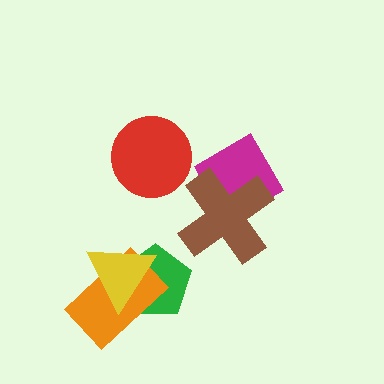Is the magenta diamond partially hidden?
Yes, it is partially covered by another shape.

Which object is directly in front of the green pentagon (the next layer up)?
The orange rectangle is directly in front of the green pentagon.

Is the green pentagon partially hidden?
Yes, it is partially covered by another shape.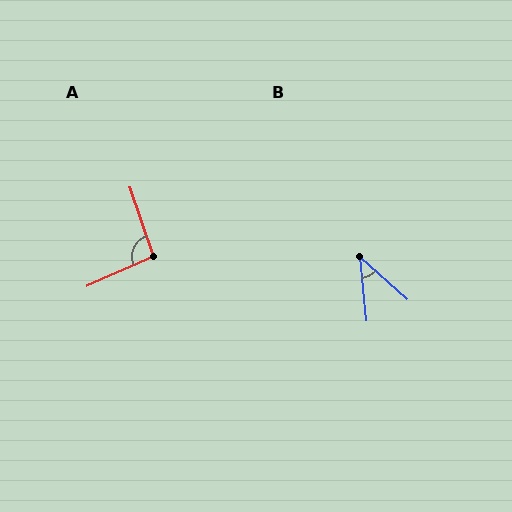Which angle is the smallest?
B, at approximately 43 degrees.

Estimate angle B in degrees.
Approximately 43 degrees.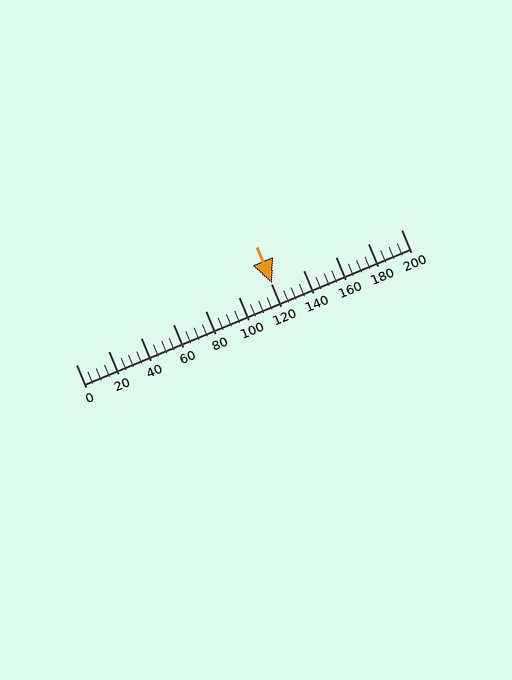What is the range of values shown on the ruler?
The ruler shows values from 0 to 200.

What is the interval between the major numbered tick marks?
The major tick marks are spaced 20 units apart.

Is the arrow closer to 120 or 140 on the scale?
The arrow is closer to 120.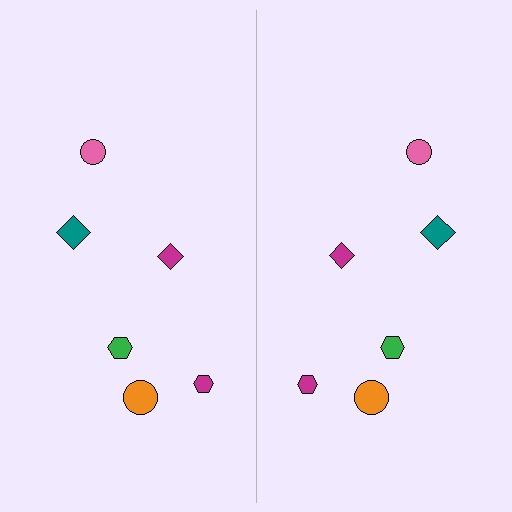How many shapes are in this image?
There are 12 shapes in this image.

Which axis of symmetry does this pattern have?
The pattern has a vertical axis of symmetry running through the center of the image.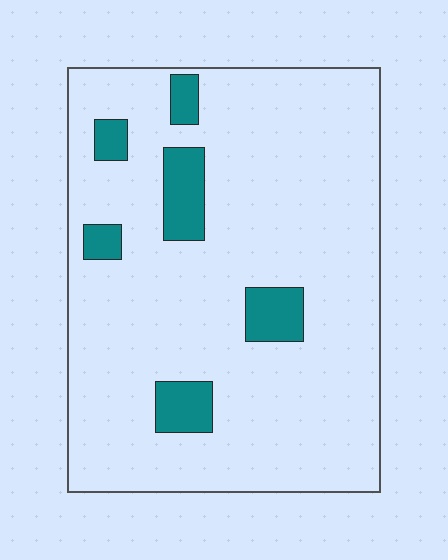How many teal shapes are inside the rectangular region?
6.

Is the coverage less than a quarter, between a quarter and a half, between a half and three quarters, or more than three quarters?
Less than a quarter.